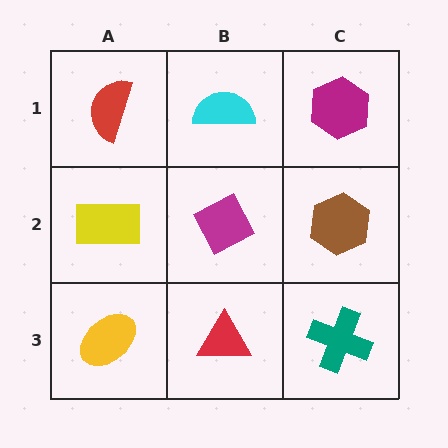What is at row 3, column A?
A yellow ellipse.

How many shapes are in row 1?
3 shapes.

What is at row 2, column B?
A magenta diamond.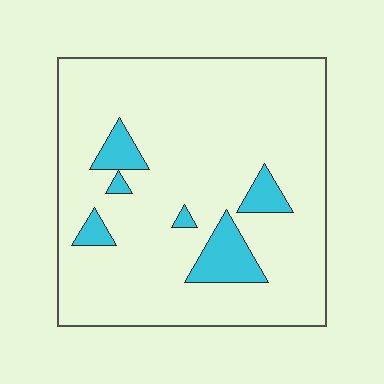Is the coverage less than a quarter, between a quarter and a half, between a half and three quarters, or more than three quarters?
Less than a quarter.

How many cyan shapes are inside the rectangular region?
6.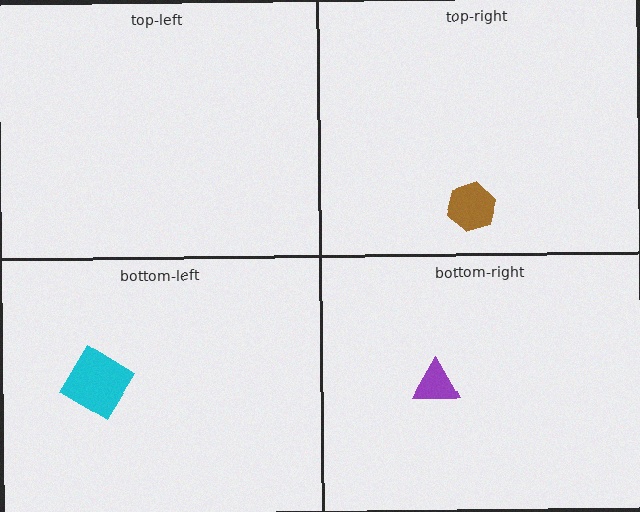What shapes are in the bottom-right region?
The purple triangle.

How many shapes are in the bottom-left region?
1.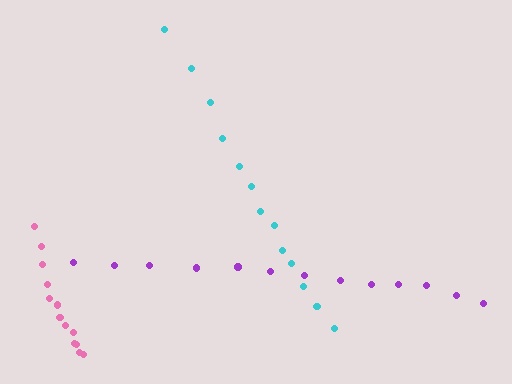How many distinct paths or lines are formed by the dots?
There are 3 distinct paths.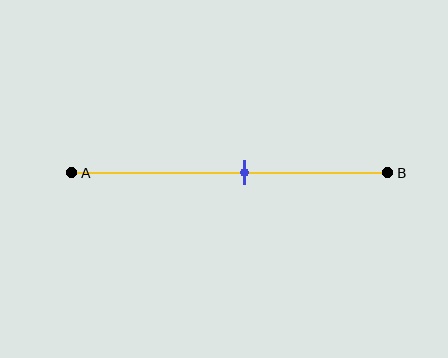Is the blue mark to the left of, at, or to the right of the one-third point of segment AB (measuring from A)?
The blue mark is to the right of the one-third point of segment AB.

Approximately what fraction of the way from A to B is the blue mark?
The blue mark is approximately 55% of the way from A to B.